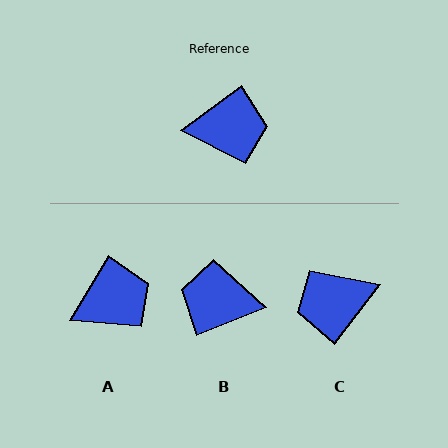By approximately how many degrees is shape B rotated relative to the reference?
Approximately 165 degrees counter-clockwise.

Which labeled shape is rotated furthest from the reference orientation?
B, about 165 degrees away.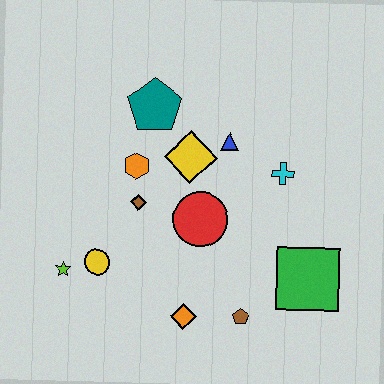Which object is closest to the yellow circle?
The lime star is closest to the yellow circle.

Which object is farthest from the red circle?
The lime star is farthest from the red circle.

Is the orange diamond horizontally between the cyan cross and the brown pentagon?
No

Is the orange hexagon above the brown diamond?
Yes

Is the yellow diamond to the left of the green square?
Yes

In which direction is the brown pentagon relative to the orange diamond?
The brown pentagon is to the right of the orange diamond.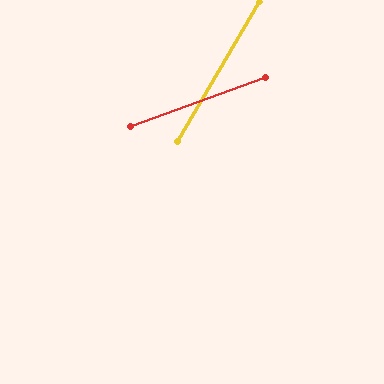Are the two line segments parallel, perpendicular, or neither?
Neither parallel nor perpendicular — they differ by about 40°.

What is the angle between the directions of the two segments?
Approximately 40 degrees.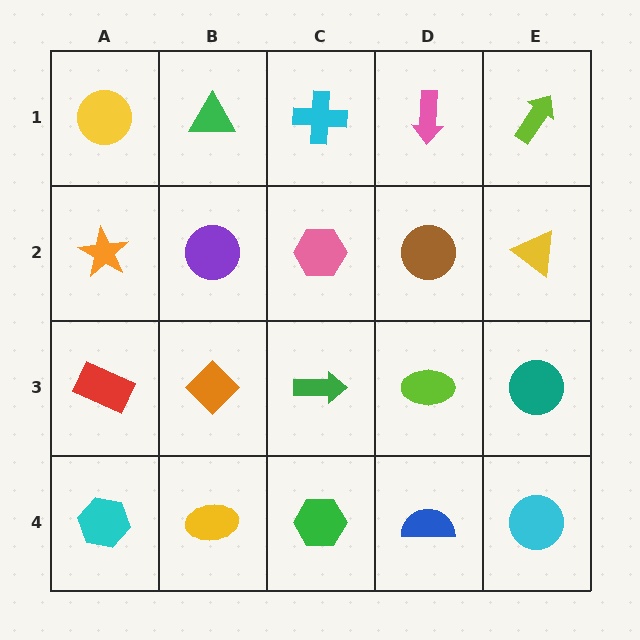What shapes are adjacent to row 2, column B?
A green triangle (row 1, column B), an orange diamond (row 3, column B), an orange star (row 2, column A), a pink hexagon (row 2, column C).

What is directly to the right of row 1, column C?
A pink arrow.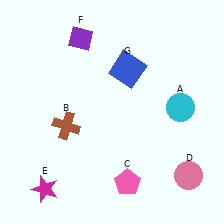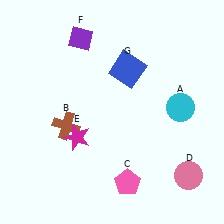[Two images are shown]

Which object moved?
The magenta star (E) moved up.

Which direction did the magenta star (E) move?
The magenta star (E) moved up.